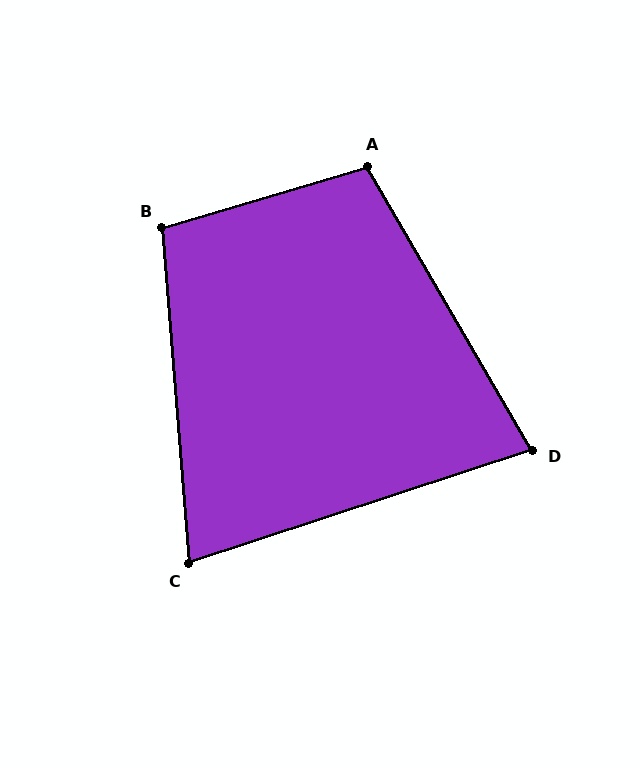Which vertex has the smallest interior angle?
C, at approximately 76 degrees.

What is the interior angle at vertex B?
Approximately 102 degrees (obtuse).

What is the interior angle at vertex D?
Approximately 78 degrees (acute).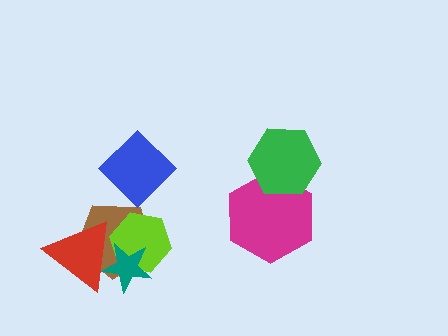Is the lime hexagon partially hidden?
Yes, it is partially covered by another shape.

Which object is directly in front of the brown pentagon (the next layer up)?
The lime hexagon is directly in front of the brown pentagon.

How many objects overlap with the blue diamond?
0 objects overlap with the blue diamond.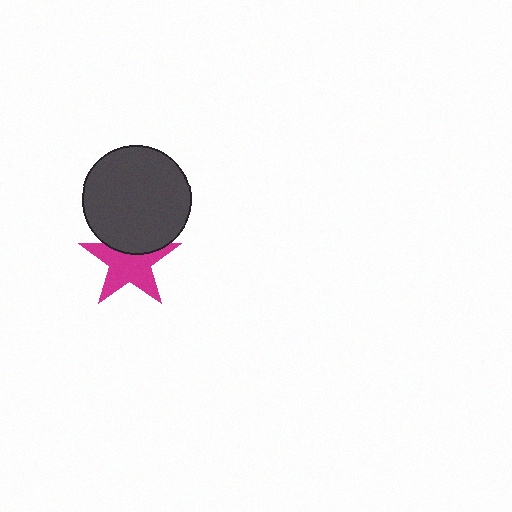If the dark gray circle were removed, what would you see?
You would see the complete magenta star.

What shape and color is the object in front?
The object in front is a dark gray circle.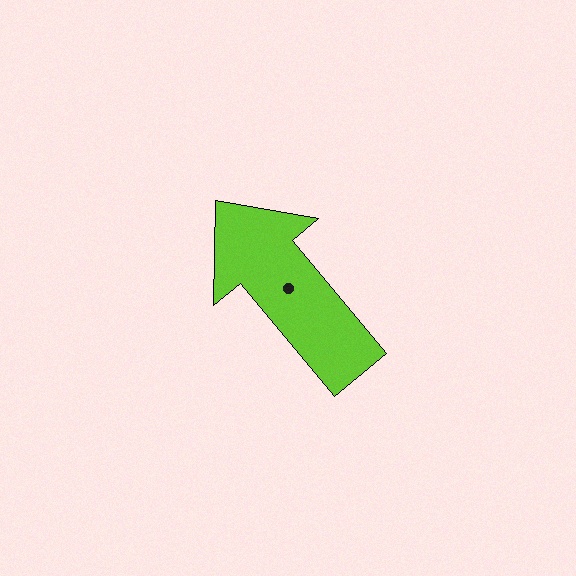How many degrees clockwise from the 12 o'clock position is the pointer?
Approximately 320 degrees.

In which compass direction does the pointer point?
Northwest.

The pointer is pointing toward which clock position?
Roughly 11 o'clock.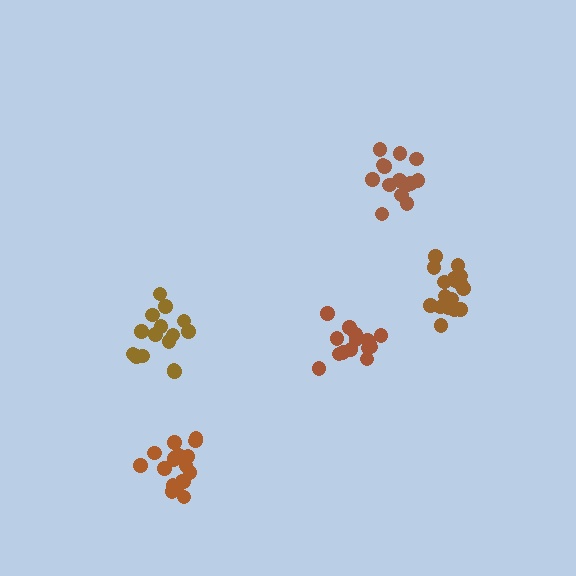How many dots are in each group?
Group 1: 15 dots, Group 2: 15 dots, Group 3: 17 dots, Group 4: 19 dots, Group 5: 14 dots (80 total).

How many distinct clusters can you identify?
There are 5 distinct clusters.